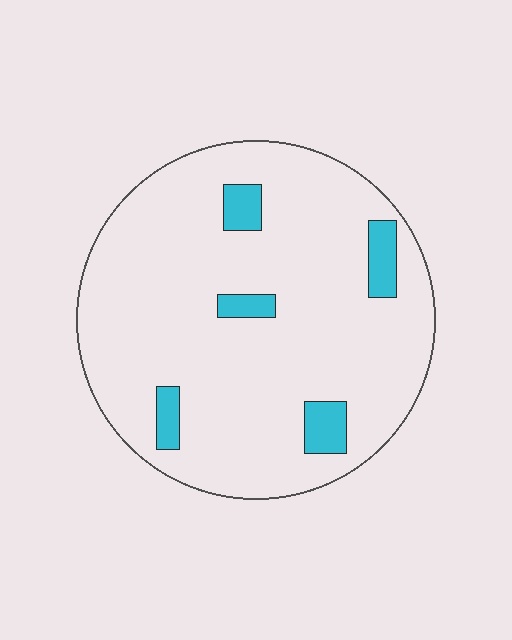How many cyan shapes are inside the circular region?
5.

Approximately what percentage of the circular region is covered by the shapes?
Approximately 10%.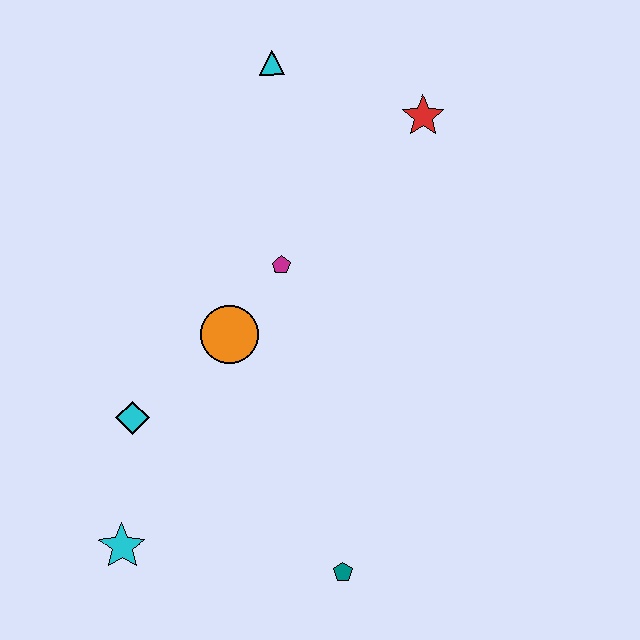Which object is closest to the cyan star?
The cyan diamond is closest to the cyan star.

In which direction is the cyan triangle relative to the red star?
The cyan triangle is to the left of the red star.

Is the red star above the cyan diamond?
Yes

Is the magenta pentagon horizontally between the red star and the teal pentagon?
No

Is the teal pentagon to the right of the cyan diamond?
Yes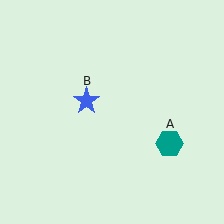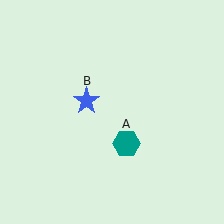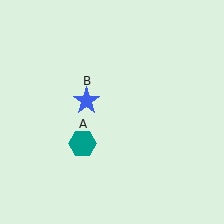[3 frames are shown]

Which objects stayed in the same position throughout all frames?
Blue star (object B) remained stationary.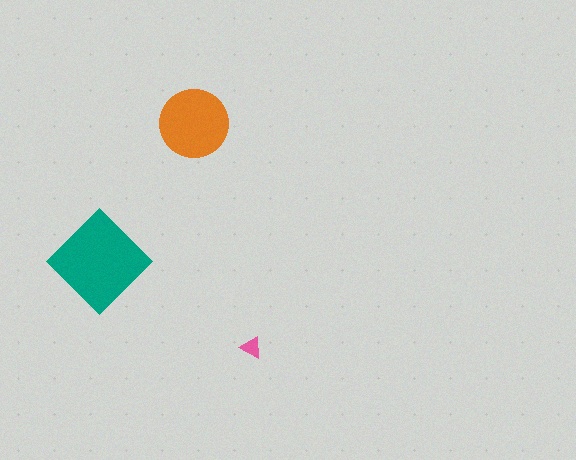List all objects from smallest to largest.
The pink triangle, the orange circle, the teal diamond.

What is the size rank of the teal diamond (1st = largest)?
1st.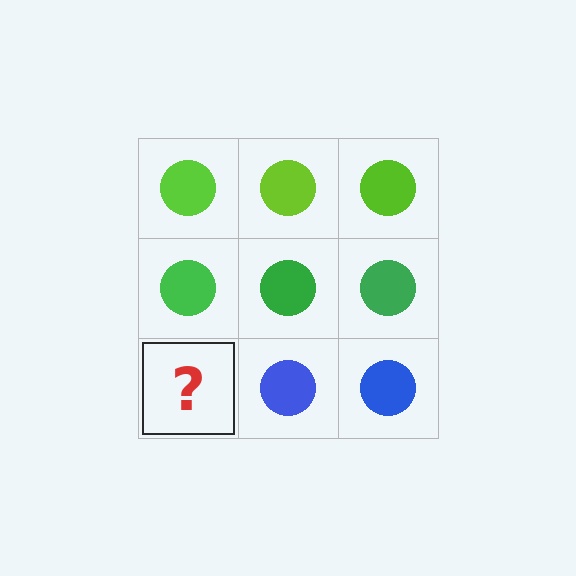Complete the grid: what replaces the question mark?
The question mark should be replaced with a blue circle.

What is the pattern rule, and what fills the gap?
The rule is that each row has a consistent color. The gap should be filled with a blue circle.